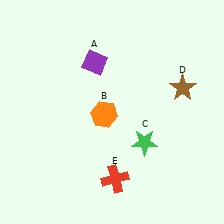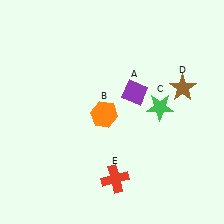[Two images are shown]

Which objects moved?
The objects that moved are: the purple diamond (A), the green star (C).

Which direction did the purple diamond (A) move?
The purple diamond (A) moved right.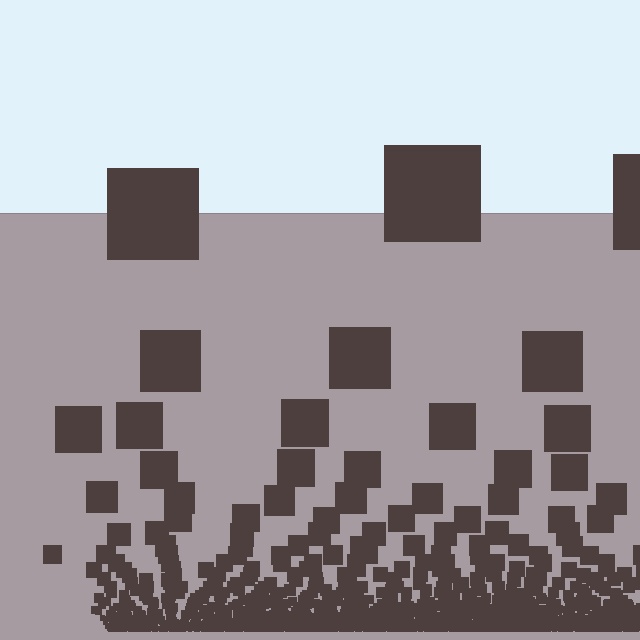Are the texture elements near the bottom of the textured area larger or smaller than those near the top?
Smaller. The gradient is inverted — elements near the bottom are smaller and denser.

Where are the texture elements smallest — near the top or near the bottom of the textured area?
Near the bottom.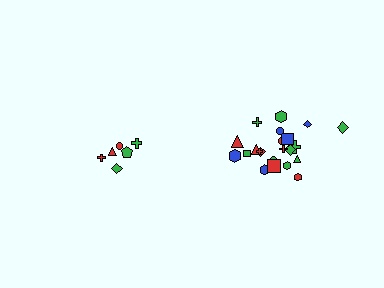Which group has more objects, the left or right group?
The right group.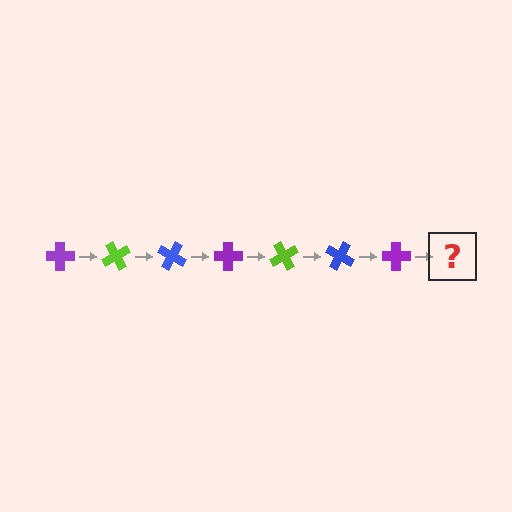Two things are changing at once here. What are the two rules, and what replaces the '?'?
The two rules are that it rotates 60 degrees each step and the color cycles through purple, lime, and blue. The '?' should be a lime cross, rotated 420 degrees from the start.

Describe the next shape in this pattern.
It should be a lime cross, rotated 420 degrees from the start.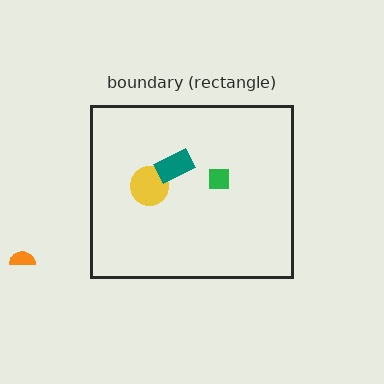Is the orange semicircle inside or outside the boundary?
Outside.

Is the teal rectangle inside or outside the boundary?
Inside.